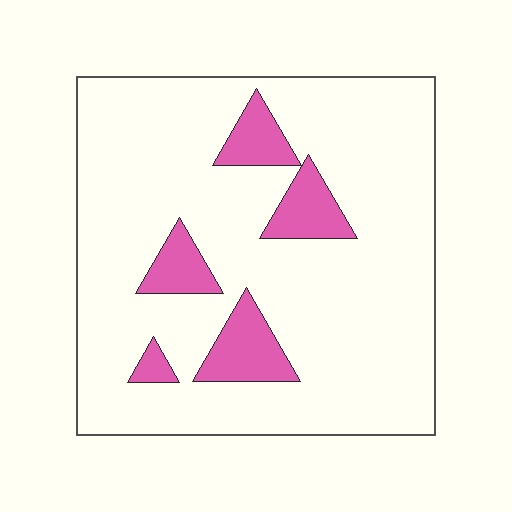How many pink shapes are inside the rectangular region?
5.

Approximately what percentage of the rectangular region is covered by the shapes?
Approximately 15%.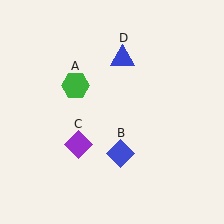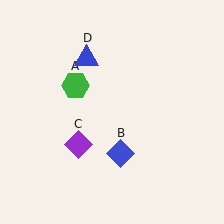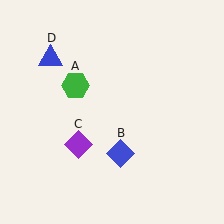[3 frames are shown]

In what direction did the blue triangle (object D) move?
The blue triangle (object D) moved left.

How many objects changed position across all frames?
1 object changed position: blue triangle (object D).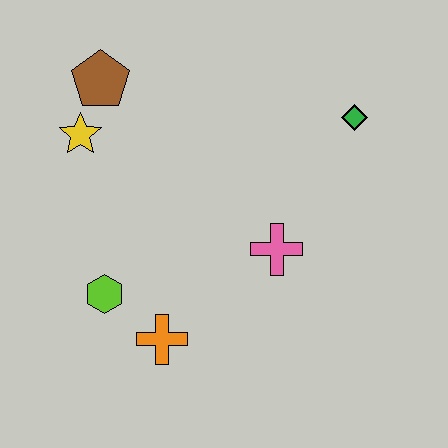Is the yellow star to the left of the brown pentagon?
Yes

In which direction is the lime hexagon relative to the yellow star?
The lime hexagon is below the yellow star.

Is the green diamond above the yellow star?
Yes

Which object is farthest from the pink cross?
The brown pentagon is farthest from the pink cross.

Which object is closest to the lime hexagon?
The orange cross is closest to the lime hexagon.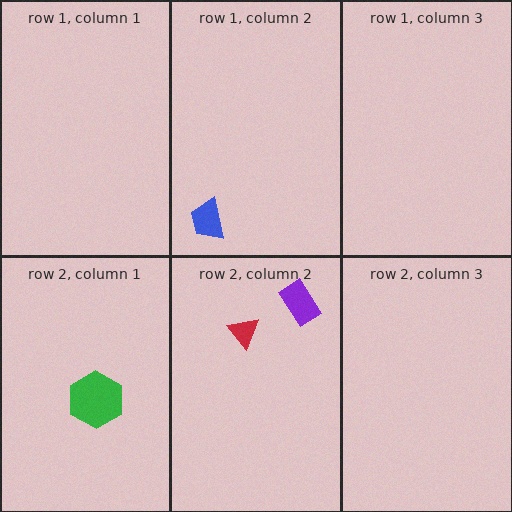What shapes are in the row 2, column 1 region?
The green hexagon.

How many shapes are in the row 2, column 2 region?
2.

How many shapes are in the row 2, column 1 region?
1.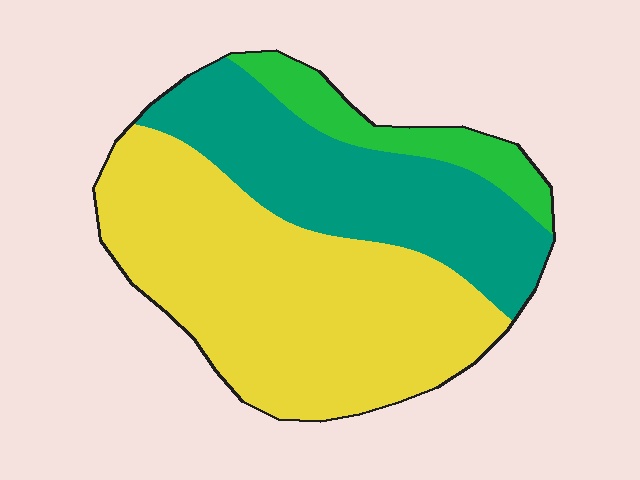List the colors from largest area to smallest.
From largest to smallest: yellow, teal, green.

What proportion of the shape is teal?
Teal takes up between a quarter and a half of the shape.